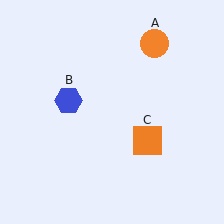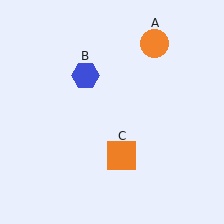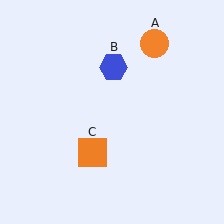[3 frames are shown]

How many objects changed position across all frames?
2 objects changed position: blue hexagon (object B), orange square (object C).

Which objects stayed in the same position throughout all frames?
Orange circle (object A) remained stationary.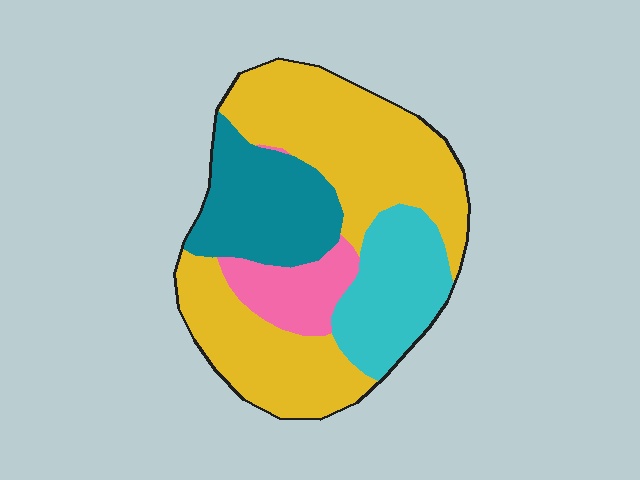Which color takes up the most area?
Yellow, at roughly 50%.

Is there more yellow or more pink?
Yellow.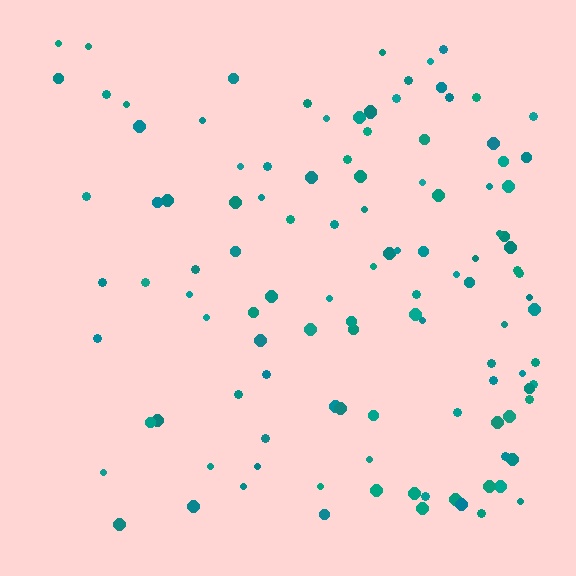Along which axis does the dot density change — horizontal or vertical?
Horizontal.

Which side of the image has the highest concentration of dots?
The right.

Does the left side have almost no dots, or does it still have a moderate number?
Still a moderate number, just noticeably fewer than the right.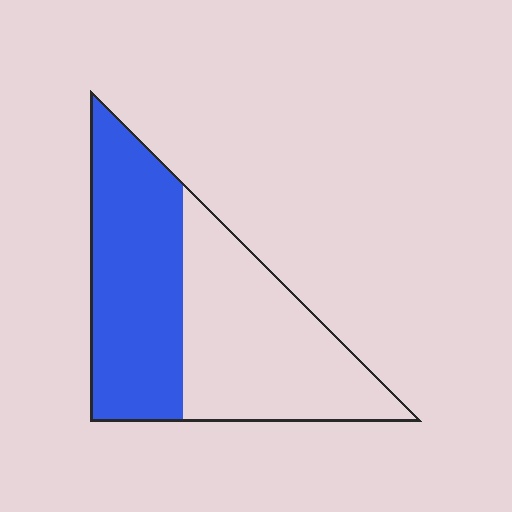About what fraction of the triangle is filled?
About one half (1/2).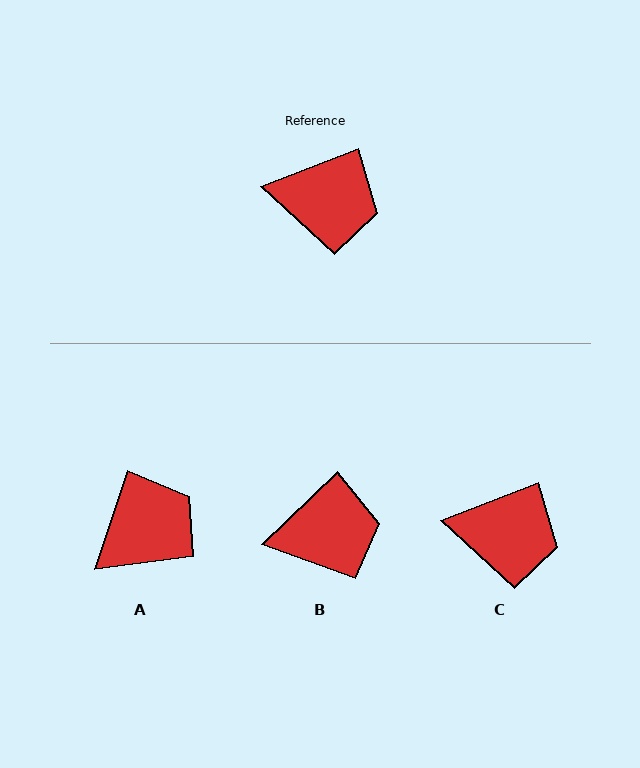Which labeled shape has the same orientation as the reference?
C.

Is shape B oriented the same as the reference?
No, it is off by about 23 degrees.